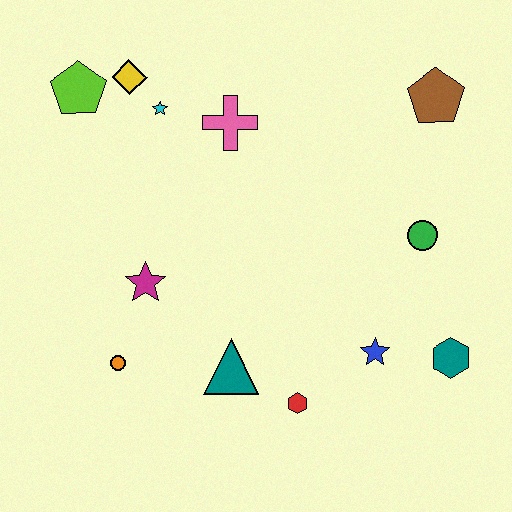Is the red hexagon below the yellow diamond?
Yes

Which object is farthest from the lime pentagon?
The teal hexagon is farthest from the lime pentagon.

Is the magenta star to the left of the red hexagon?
Yes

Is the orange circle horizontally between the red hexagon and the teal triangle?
No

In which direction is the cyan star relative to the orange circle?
The cyan star is above the orange circle.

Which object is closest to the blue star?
The teal hexagon is closest to the blue star.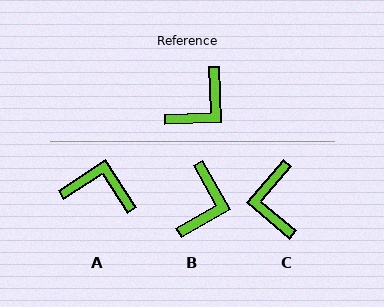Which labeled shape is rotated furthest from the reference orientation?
C, about 132 degrees away.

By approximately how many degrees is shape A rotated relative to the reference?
Approximately 122 degrees counter-clockwise.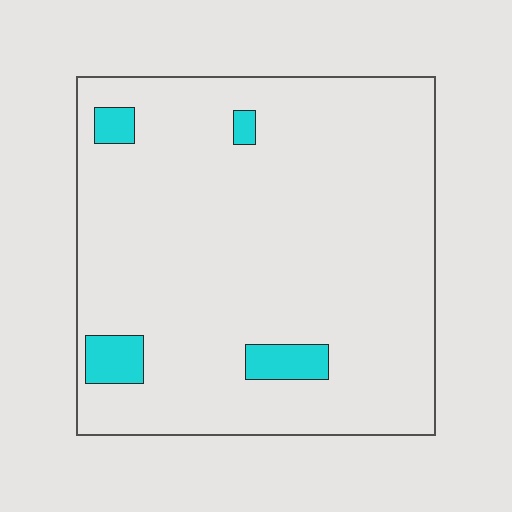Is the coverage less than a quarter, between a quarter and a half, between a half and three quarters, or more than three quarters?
Less than a quarter.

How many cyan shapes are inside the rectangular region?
4.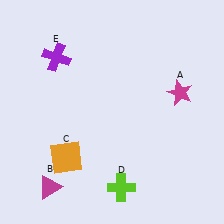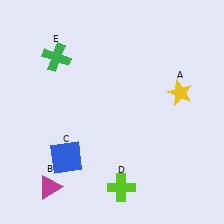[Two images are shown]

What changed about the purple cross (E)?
In Image 1, E is purple. In Image 2, it changed to green.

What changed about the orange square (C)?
In Image 1, C is orange. In Image 2, it changed to blue.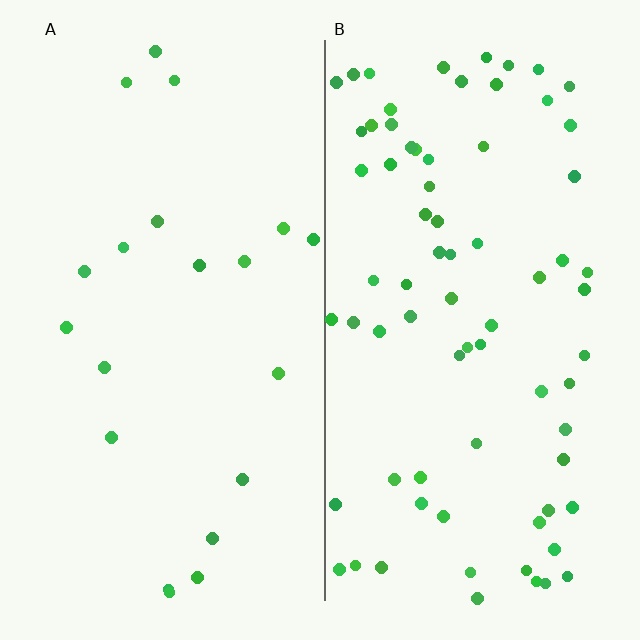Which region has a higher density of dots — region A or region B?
B (the right).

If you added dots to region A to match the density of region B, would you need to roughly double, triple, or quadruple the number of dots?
Approximately quadruple.